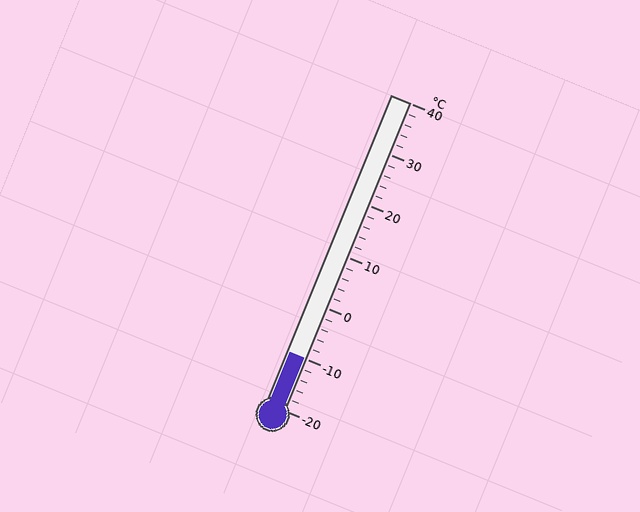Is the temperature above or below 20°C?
The temperature is below 20°C.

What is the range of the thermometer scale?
The thermometer scale ranges from -20°C to 40°C.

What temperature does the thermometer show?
The thermometer shows approximately -10°C.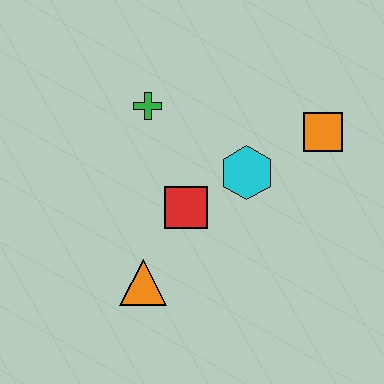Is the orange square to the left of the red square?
No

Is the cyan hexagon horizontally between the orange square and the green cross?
Yes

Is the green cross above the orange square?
Yes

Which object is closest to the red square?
The cyan hexagon is closest to the red square.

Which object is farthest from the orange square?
The orange triangle is farthest from the orange square.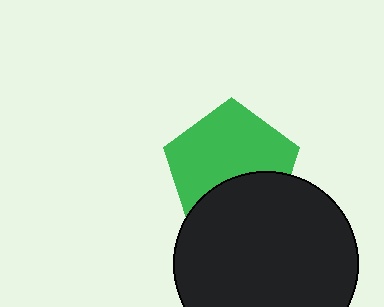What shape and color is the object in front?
The object in front is a black circle.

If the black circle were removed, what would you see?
You would see the complete green pentagon.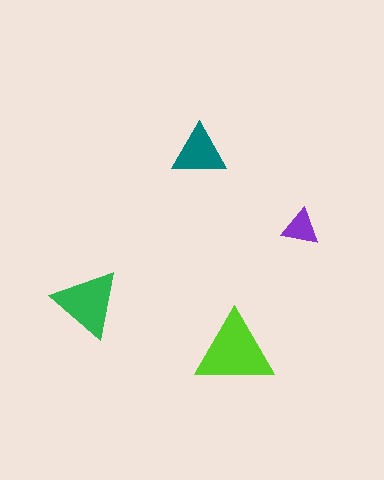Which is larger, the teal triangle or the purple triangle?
The teal one.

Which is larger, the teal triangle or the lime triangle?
The lime one.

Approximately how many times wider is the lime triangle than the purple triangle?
About 2 times wider.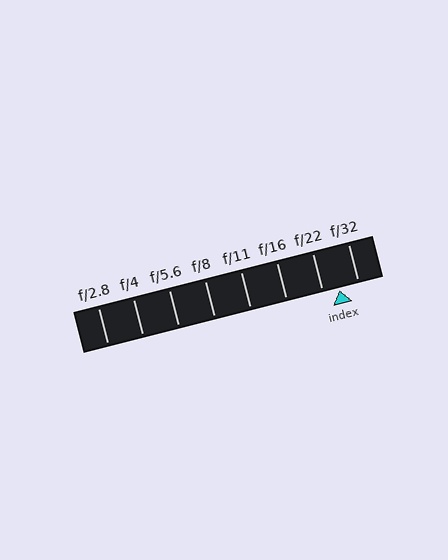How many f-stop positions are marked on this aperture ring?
There are 8 f-stop positions marked.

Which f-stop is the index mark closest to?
The index mark is closest to f/22.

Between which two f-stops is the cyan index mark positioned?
The index mark is between f/22 and f/32.